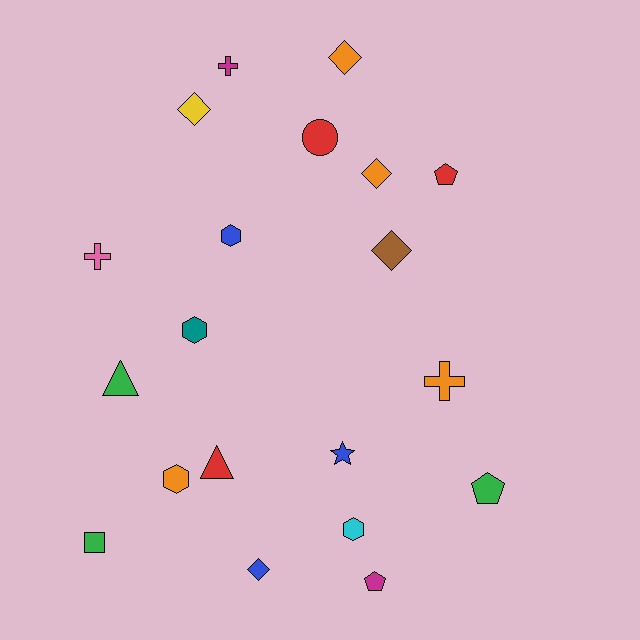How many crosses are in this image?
There are 3 crosses.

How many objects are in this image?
There are 20 objects.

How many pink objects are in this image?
There is 1 pink object.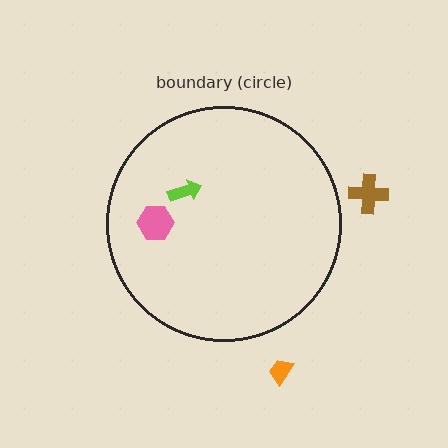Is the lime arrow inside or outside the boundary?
Inside.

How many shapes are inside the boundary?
2 inside, 2 outside.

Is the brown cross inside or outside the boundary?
Outside.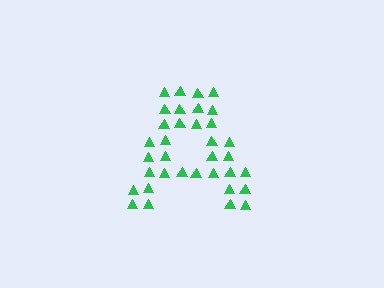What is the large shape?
The large shape is the letter A.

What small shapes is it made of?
It is made of small triangles.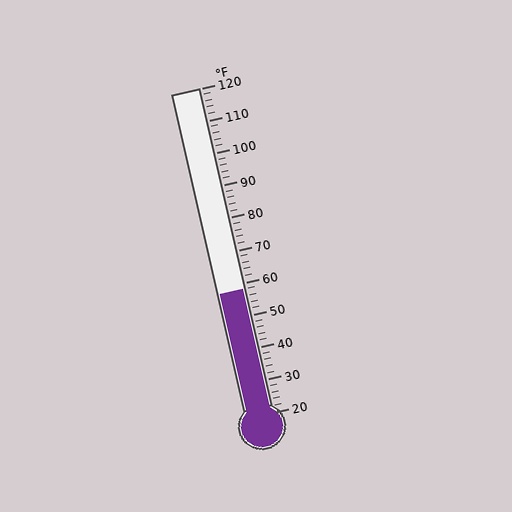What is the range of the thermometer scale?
The thermometer scale ranges from 20°F to 120°F.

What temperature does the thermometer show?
The thermometer shows approximately 58°F.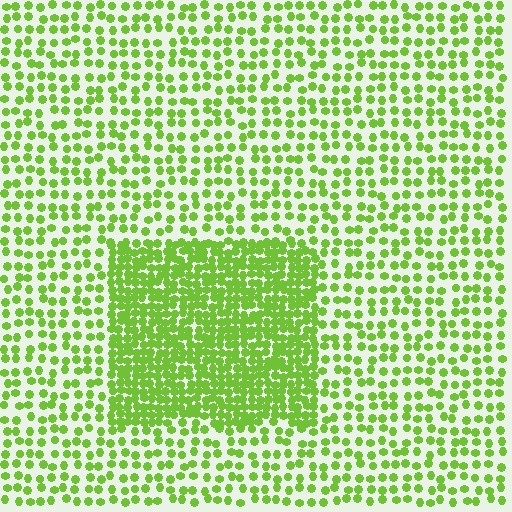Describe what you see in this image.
The image contains small lime elements arranged at two different densities. A rectangle-shaped region is visible where the elements are more densely packed than the surrounding area.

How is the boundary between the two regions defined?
The boundary is defined by a change in element density (approximately 2.3x ratio). All elements are the same color, size, and shape.